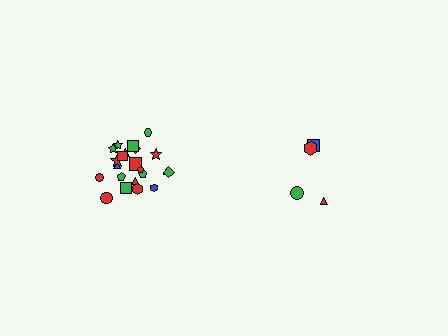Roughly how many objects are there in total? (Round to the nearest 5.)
Roughly 25 objects in total.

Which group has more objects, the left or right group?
The left group.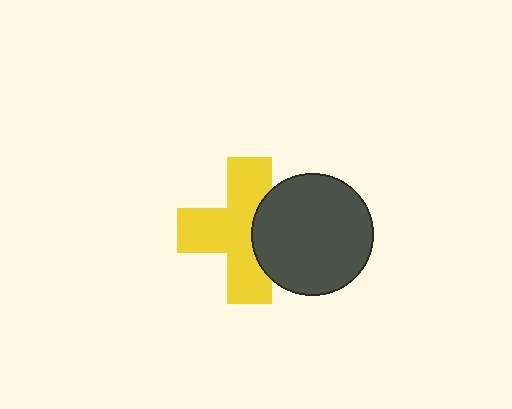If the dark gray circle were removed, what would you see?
You would see the complete yellow cross.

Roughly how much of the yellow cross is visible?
Most of it is visible (roughly 67%).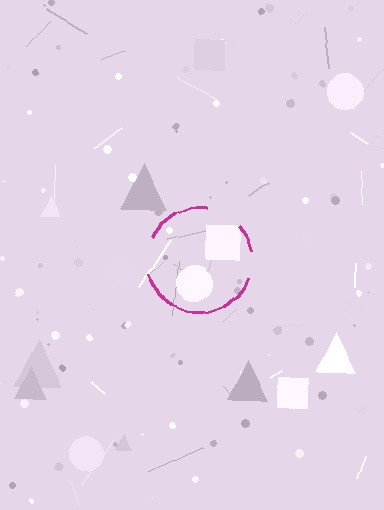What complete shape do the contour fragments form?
The contour fragments form a circle.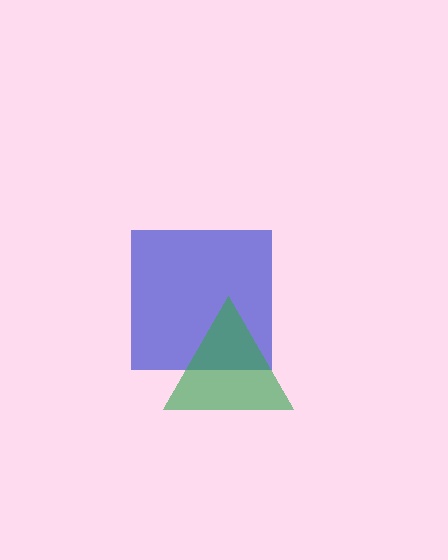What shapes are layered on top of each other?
The layered shapes are: a blue square, a green triangle.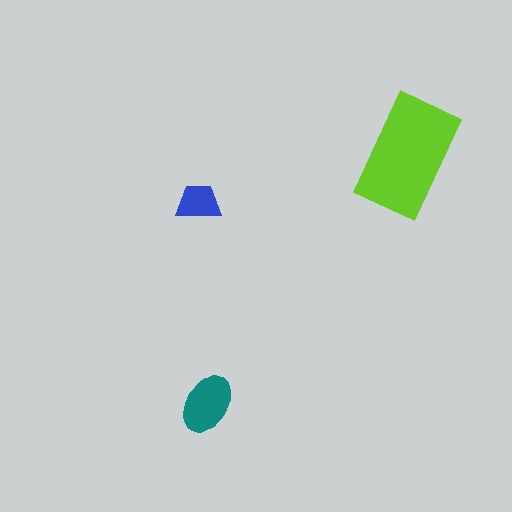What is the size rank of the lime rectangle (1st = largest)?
1st.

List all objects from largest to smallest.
The lime rectangle, the teal ellipse, the blue trapezoid.